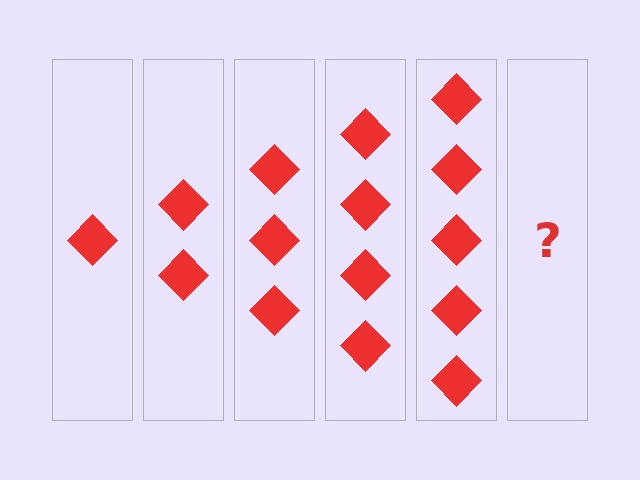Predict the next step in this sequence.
The next step is 6 diamonds.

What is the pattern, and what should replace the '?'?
The pattern is that each step adds one more diamond. The '?' should be 6 diamonds.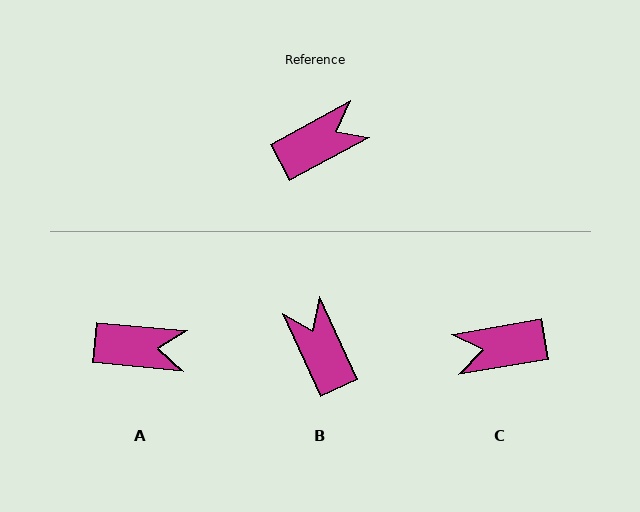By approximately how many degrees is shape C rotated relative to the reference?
Approximately 162 degrees counter-clockwise.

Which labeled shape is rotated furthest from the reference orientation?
C, about 162 degrees away.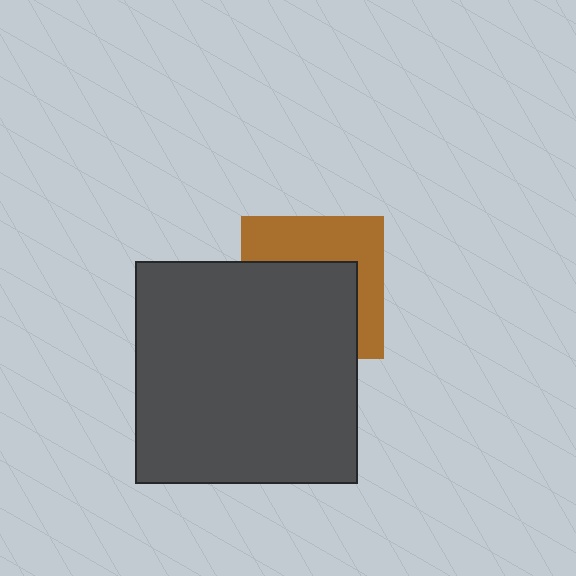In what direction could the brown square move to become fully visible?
The brown square could move up. That would shift it out from behind the dark gray square entirely.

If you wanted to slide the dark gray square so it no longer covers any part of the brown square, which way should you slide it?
Slide it down — that is the most direct way to separate the two shapes.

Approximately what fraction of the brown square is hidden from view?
Roughly 56% of the brown square is hidden behind the dark gray square.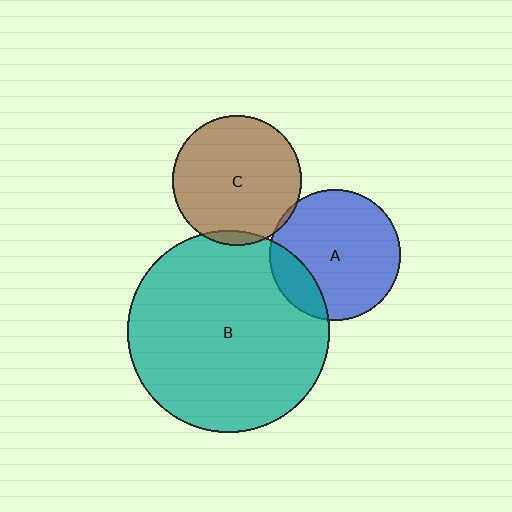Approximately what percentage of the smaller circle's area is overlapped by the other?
Approximately 20%.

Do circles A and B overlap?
Yes.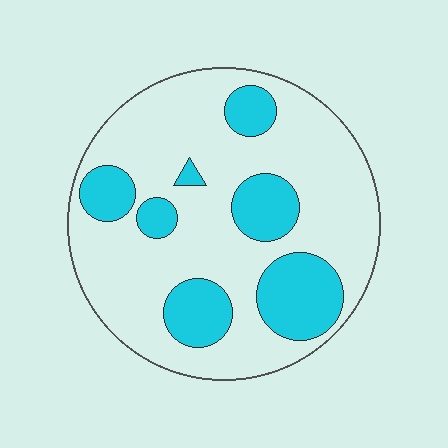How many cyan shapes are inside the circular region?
7.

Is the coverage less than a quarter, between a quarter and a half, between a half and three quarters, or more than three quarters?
Between a quarter and a half.